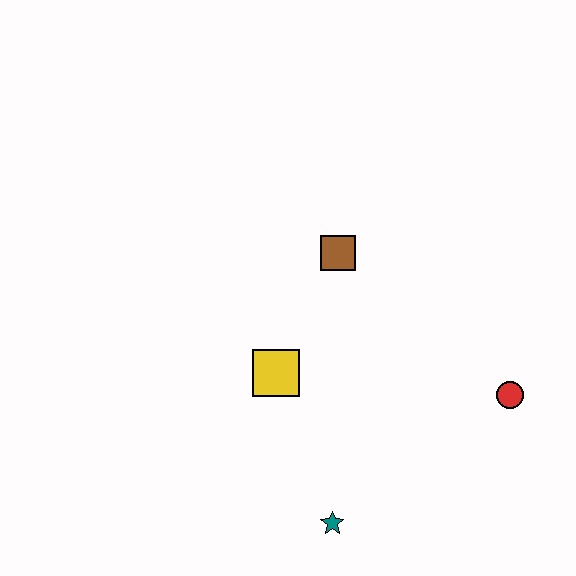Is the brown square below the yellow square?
No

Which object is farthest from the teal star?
The brown square is farthest from the teal star.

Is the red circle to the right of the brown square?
Yes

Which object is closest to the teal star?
The yellow square is closest to the teal star.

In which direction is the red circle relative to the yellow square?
The red circle is to the right of the yellow square.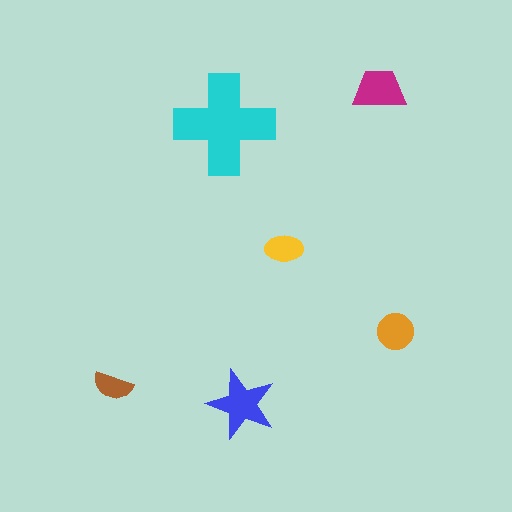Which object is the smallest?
The brown semicircle.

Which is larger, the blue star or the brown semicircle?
The blue star.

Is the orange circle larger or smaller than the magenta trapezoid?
Smaller.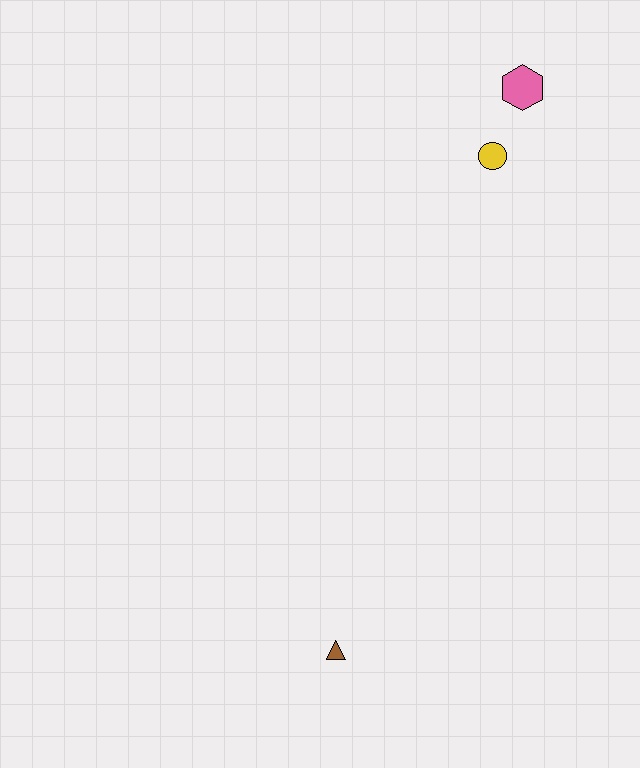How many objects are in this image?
There are 3 objects.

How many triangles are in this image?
There is 1 triangle.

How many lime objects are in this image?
There are no lime objects.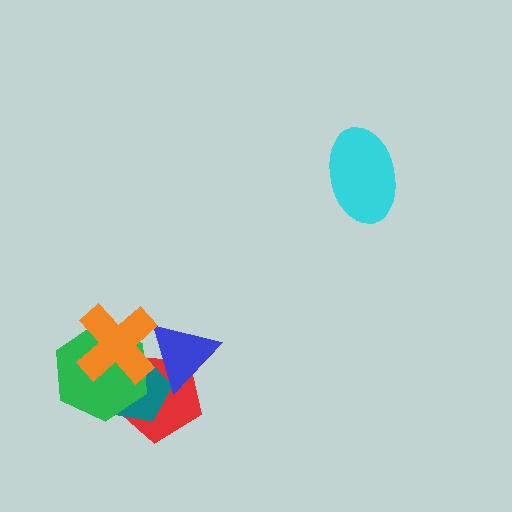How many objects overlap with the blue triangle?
3 objects overlap with the blue triangle.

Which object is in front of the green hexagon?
The orange cross is in front of the green hexagon.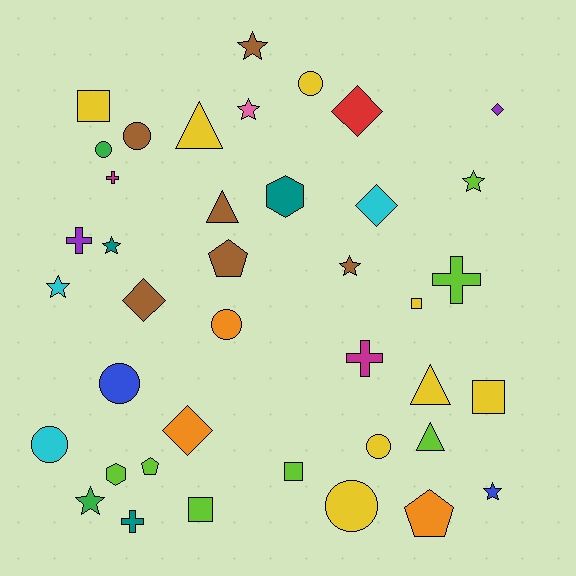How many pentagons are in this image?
There are 3 pentagons.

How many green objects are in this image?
There are 2 green objects.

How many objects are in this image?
There are 40 objects.